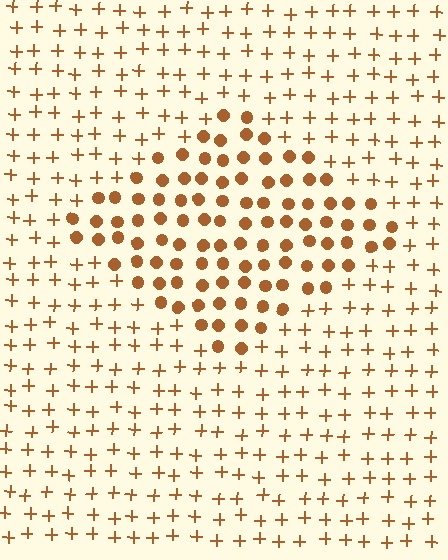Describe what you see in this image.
The image is filled with small brown elements arranged in a uniform grid. A diamond-shaped region contains circles, while the surrounding area contains plus signs. The boundary is defined purely by the change in element shape.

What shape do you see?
I see a diamond.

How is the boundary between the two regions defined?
The boundary is defined by a change in element shape: circles inside vs. plus signs outside. All elements share the same color and spacing.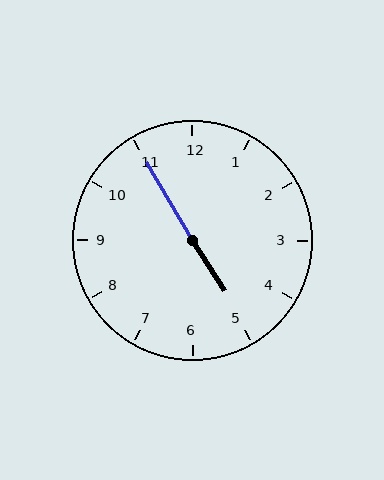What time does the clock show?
4:55.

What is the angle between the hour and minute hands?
Approximately 178 degrees.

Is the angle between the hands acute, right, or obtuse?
It is obtuse.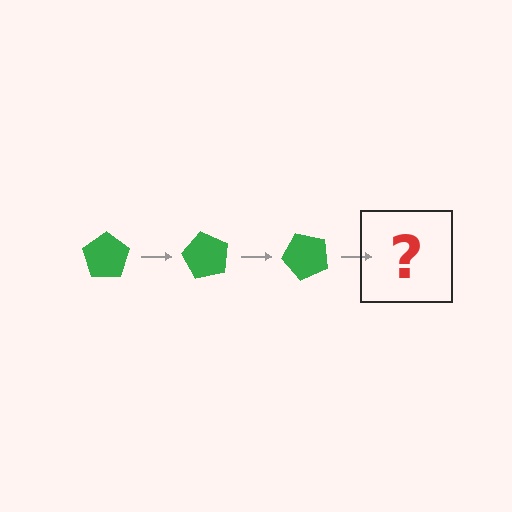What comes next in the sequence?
The next element should be a green pentagon rotated 180 degrees.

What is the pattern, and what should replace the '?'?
The pattern is that the pentagon rotates 60 degrees each step. The '?' should be a green pentagon rotated 180 degrees.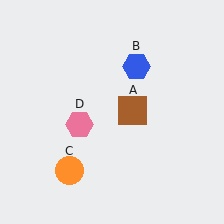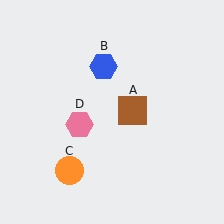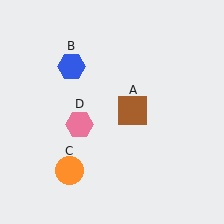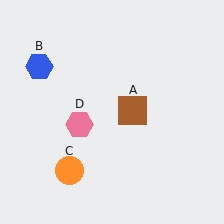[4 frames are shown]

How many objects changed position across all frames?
1 object changed position: blue hexagon (object B).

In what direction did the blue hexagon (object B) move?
The blue hexagon (object B) moved left.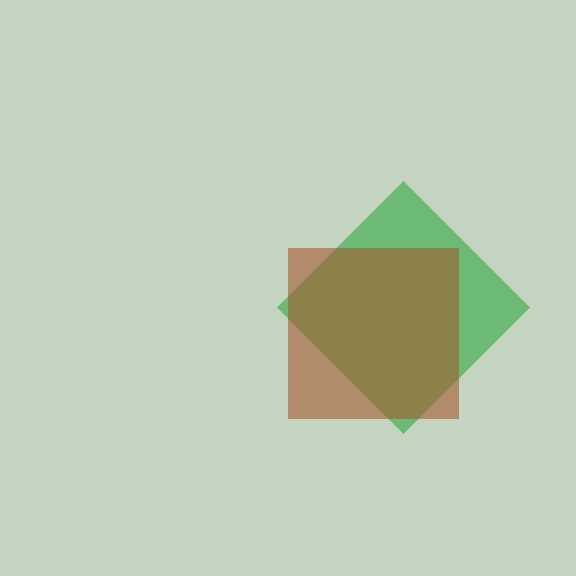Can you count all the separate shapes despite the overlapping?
Yes, there are 2 separate shapes.